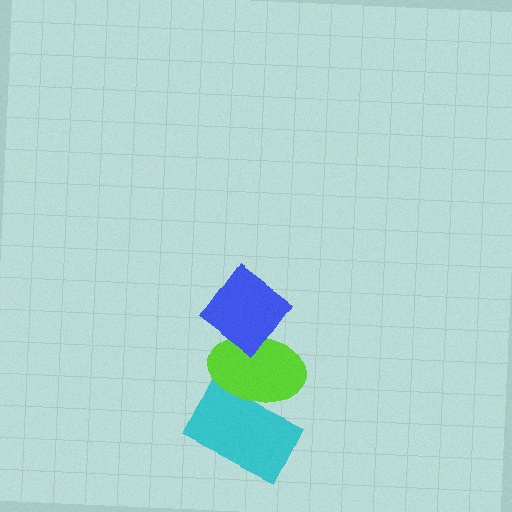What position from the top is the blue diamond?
The blue diamond is 1st from the top.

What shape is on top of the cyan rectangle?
The lime ellipse is on top of the cyan rectangle.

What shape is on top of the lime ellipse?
The blue diamond is on top of the lime ellipse.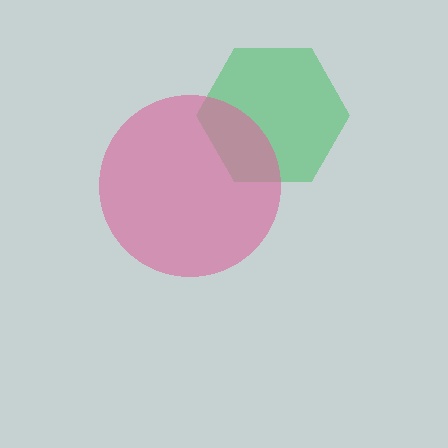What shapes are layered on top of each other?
The layered shapes are: a green hexagon, a pink circle.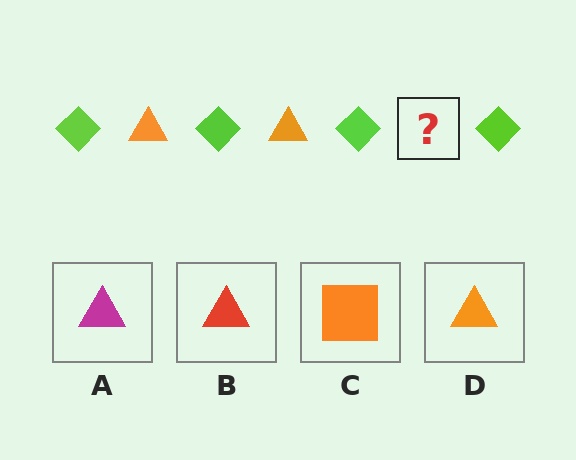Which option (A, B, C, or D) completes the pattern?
D.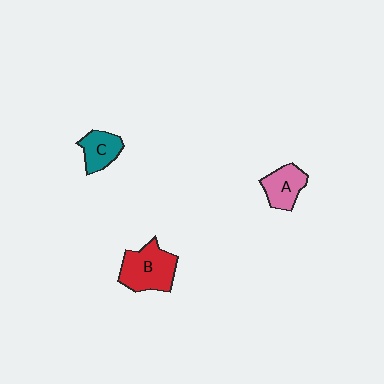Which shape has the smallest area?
Shape C (teal).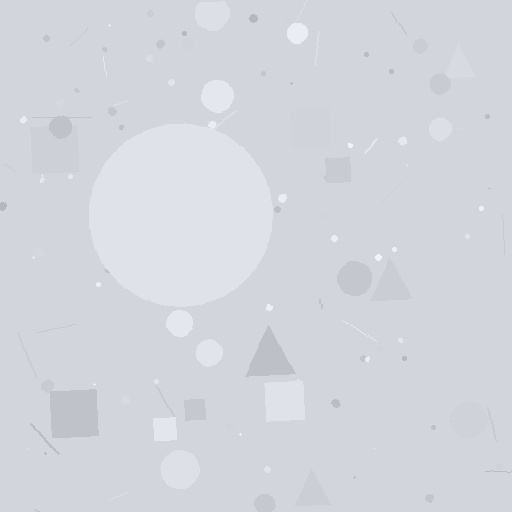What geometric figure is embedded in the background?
A circle is embedded in the background.